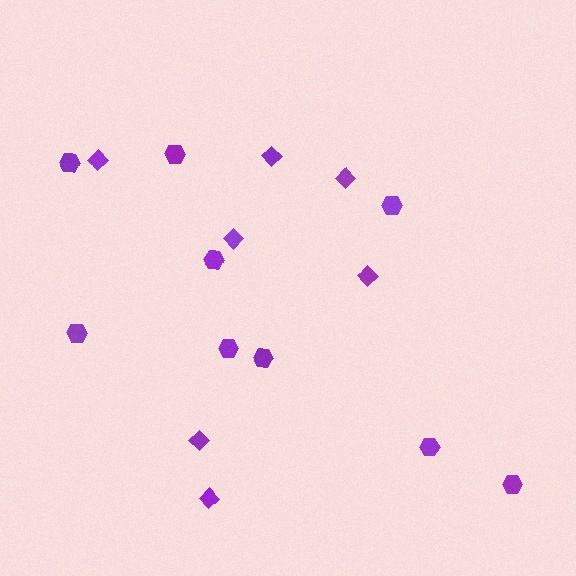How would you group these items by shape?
There are 2 groups: one group of hexagons (9) and one group of diamonds (7).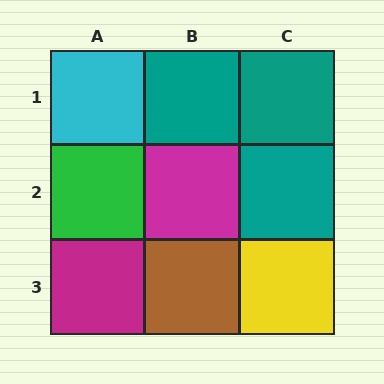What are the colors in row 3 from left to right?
Magenta, brown, yellow.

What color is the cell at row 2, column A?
Green.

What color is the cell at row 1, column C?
Teal.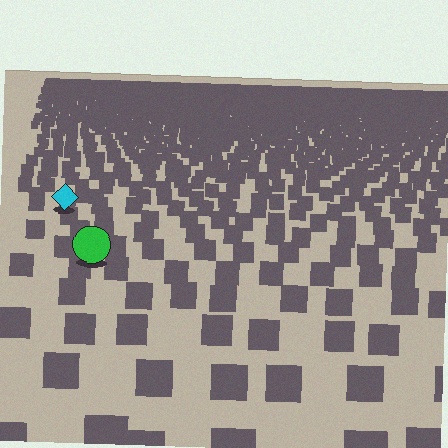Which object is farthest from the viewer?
The cyan diamond is farthest from the viewer. It appears smaller and the ground texture around it is denser.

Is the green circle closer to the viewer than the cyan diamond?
Yes. The green circle is closer — you can tell from the texture gradient: the ground texture is coarser near it.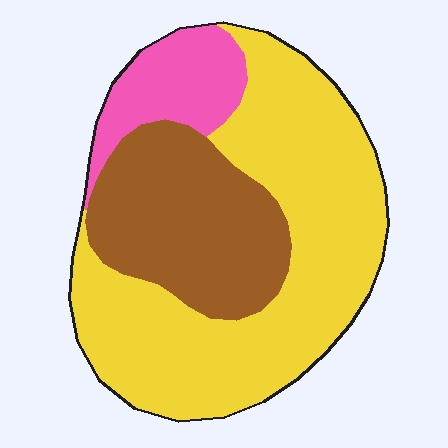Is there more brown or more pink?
Brown.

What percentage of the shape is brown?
Brown covers about 30% of the shape.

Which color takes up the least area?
Pink, at roughly 15%.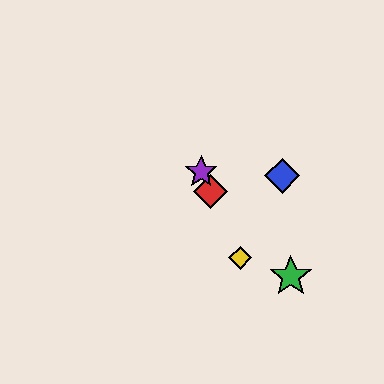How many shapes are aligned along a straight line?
3 shapes (the red diamond, the yellow diamond, the purple star) are aligned along a straight line.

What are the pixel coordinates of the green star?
The green star is at (291, 276).